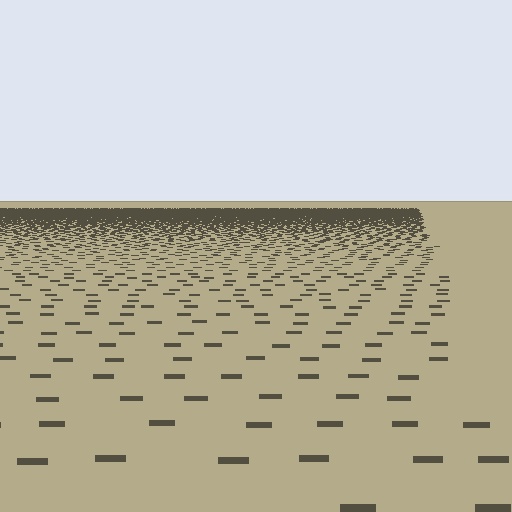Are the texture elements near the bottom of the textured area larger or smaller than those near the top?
Larger. Near the bottom, elements are closer to the viewer and appear at a bigger on-screen size.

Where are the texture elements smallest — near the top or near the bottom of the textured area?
Near the top.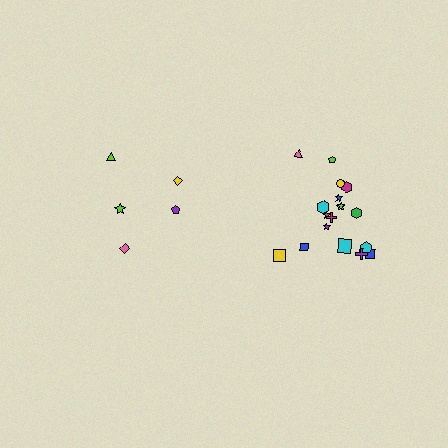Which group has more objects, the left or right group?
The right group.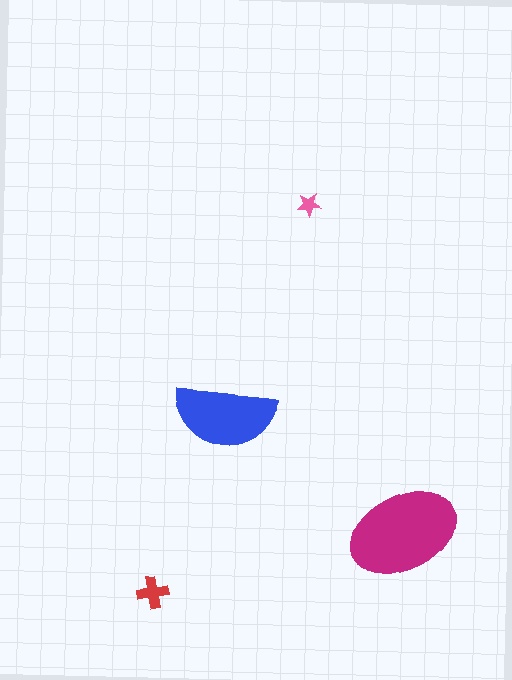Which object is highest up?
The pink star is topmost.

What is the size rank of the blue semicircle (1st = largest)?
2nd.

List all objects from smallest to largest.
The pink star, the red cross, the blue semicircle, the magenta ellipse.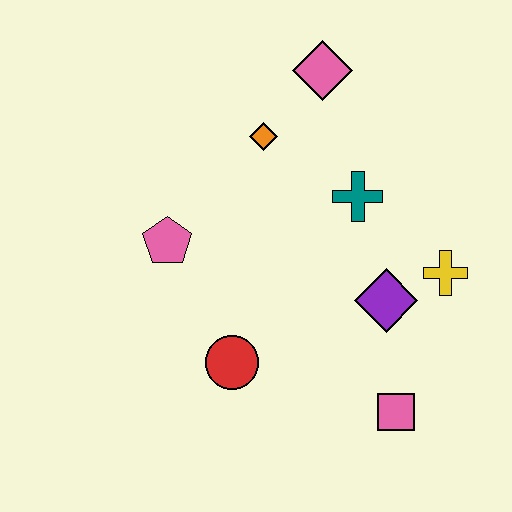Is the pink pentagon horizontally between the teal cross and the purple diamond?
No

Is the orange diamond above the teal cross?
Yes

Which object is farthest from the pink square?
The pink diamond is farthest from the pink square.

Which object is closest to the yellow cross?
The purple diamond is closest to the yellow cross.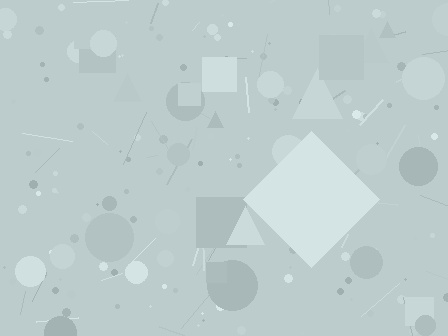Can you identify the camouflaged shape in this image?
The camouflaged shape is a diamond.